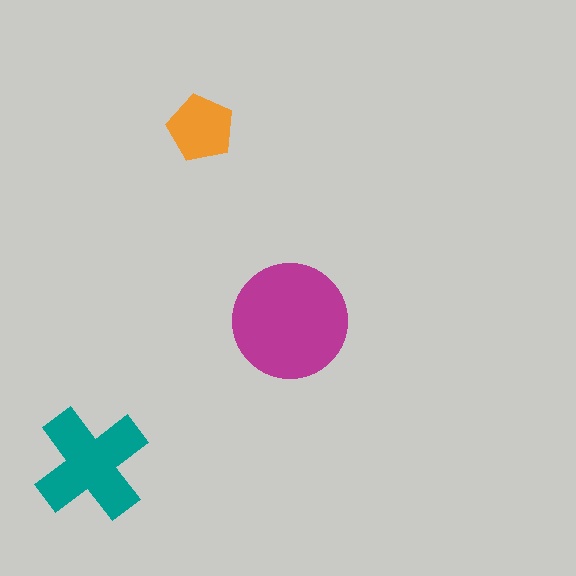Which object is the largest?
The magenta circle.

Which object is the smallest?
The orange pentagon.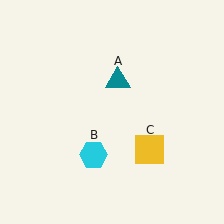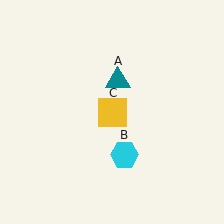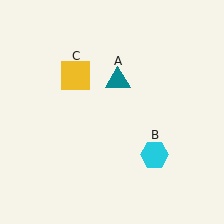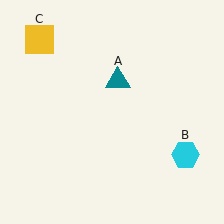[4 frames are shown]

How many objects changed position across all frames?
2 objects changed position: cyan hexagon (object B), yellow square (object C).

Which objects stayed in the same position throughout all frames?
Teal triangle (object A) remained stationary.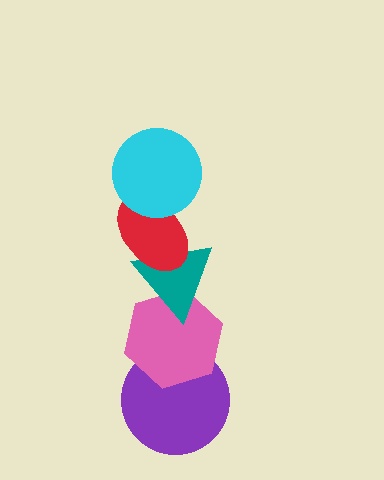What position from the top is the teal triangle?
The teal triangle is 3rd from the top.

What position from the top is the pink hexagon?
The pink hexagon is 4th from the top.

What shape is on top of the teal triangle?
The red ellipse is on top of the teal triangle.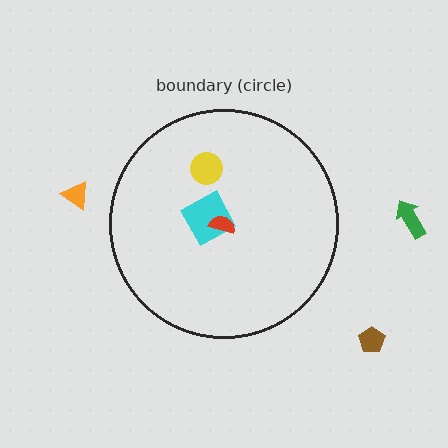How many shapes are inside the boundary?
3 inside, 3 outside.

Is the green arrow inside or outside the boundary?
Outside.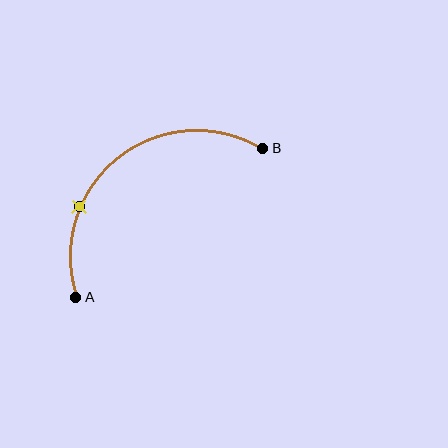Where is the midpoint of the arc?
The arc midpoint is the point on the curve farthest from the straight line joining A and B. It sits above and to the left of that line.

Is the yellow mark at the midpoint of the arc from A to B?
No. The yellow mark lies on the arc but is closer to endpoint A. The arc midpoint would be at the point on the curve equidistant along the arc from both A and B.